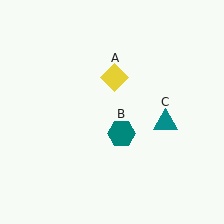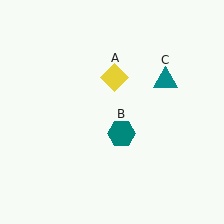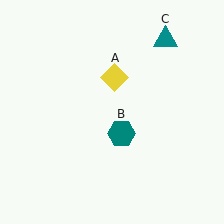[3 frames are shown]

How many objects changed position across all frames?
1 object changed position: teal triangle (object C).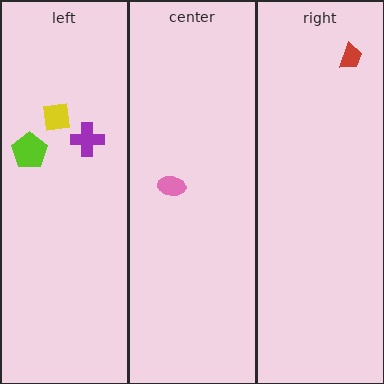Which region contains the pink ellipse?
The center region.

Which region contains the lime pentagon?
The left region.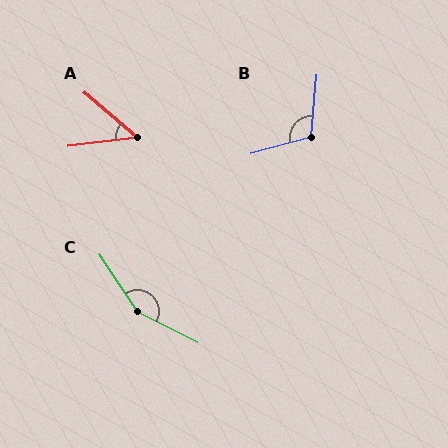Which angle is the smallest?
A, at approximately 48 degrees.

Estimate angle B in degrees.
Approximately 111 degrees.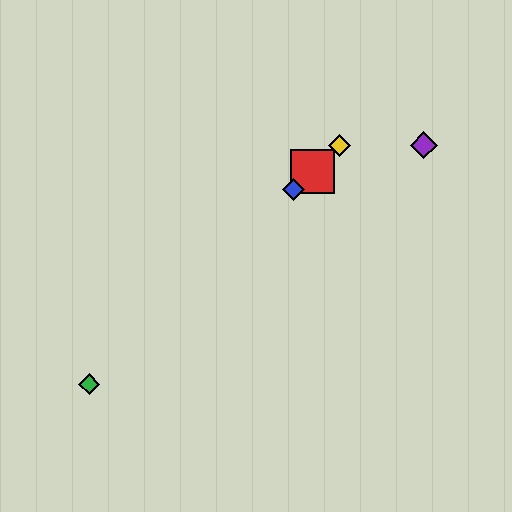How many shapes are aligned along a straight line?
4 shapes (the red square, the blue diamond, the green diamond, the yellow diamond) are aligned along a straight line.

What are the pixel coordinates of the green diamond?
The green diamond is at (89, 384).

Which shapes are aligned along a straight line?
The red square, the blue diamond, the green diamond, the yellow diamond are aligned along a straight line.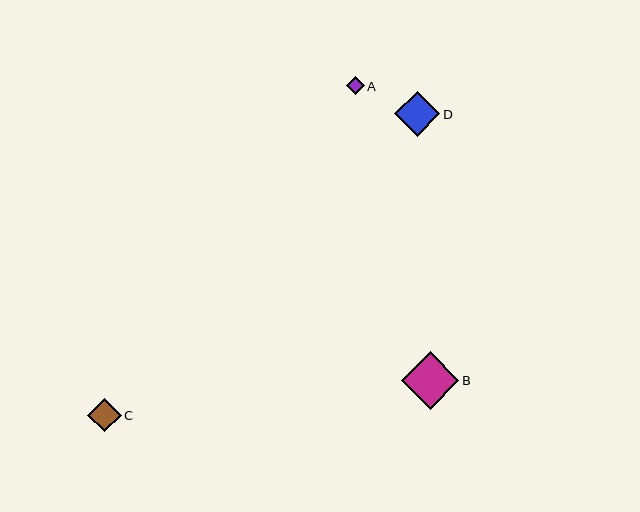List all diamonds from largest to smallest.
From largest to smallest: B, D, C, A.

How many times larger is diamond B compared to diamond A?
Diamond B is approximately 3.2 times the size of diamond A.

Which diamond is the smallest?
Diamond A is the smallest with a size of approximately 18 pixels.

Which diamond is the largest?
Diamond B is the largest with a size of approximately 58 pixels.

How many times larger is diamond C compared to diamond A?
Diamond C is approximately 1.9 times the size of diamond A.